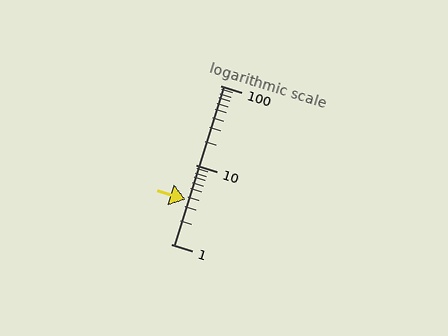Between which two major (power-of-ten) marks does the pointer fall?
The pointer is between 1 and 10.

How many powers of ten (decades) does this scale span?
The scale spans 2 decades, from 1 to 100.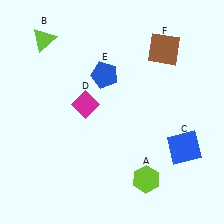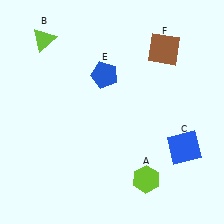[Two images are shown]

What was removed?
The magenta diamond (D) was removed in Image 2.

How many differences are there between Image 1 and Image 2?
There is 1 difference between the two images.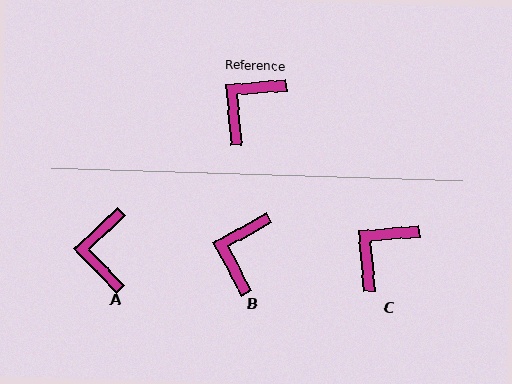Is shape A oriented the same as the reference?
No, it is off by about 39 degrees.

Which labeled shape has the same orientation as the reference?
C.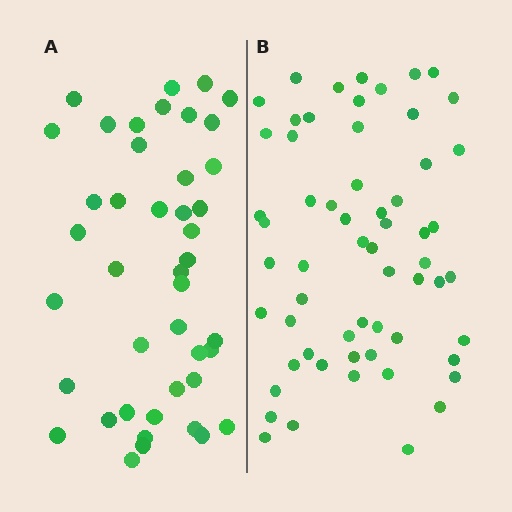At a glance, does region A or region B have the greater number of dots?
Region B (the right region) has more dots.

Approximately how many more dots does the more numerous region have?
Region B has approximately 15 more dots than region A.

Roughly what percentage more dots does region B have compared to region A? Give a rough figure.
About 40% more.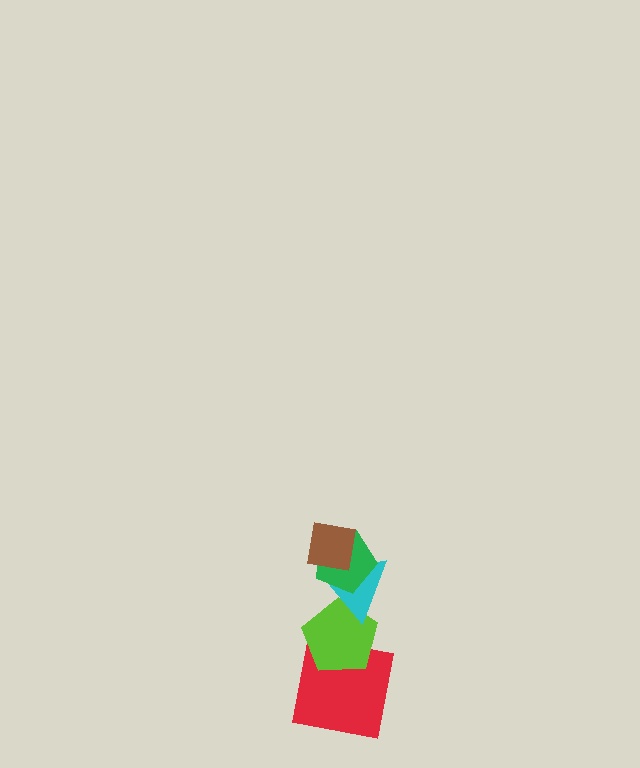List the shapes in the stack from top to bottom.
From top to bottom: the brown square, the green pentagon, the cyan triangle, the lime pentagon, the red square.